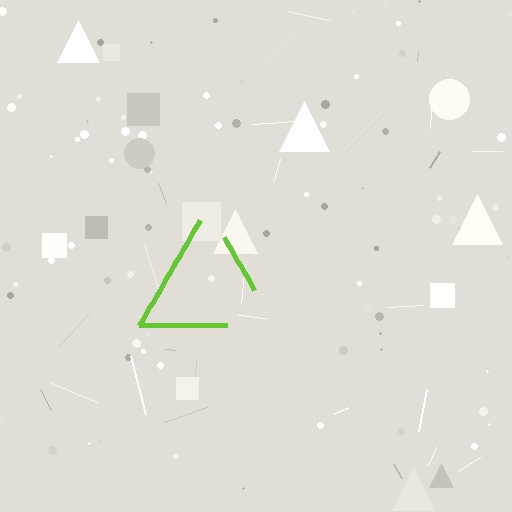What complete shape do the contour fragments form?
The contour fragments form a triangle.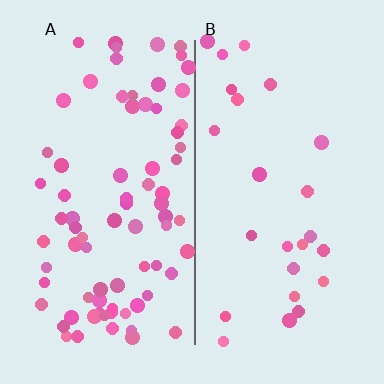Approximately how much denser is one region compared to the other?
Approximately 3.2× — region A over region B.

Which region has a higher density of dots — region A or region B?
A (the left).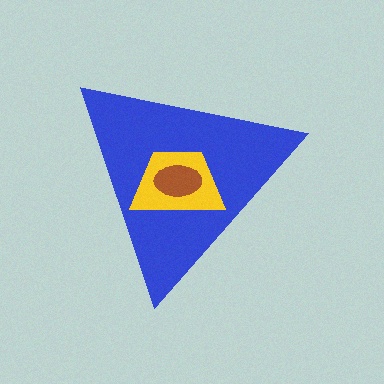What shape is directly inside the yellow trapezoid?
The brown ellipse.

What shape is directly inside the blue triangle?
The yellow trapezoid.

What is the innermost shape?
The brown ellipse.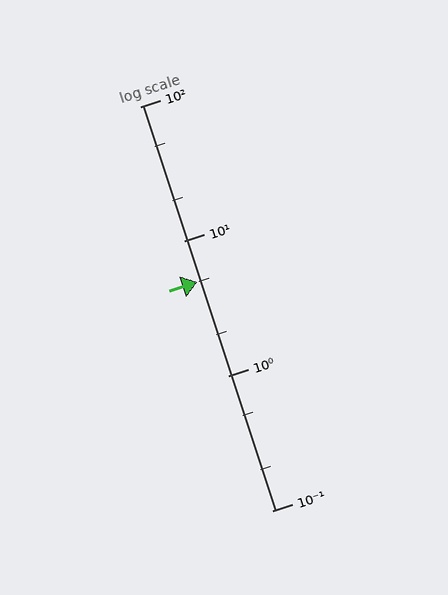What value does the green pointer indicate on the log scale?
The pointer indicates approximately 5.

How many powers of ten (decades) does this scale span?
The scale spans 3 decades, from 0.1 to 100.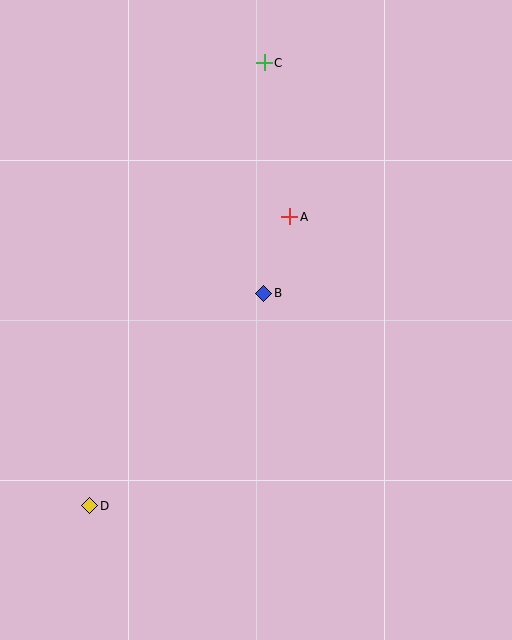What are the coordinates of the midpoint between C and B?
The midpoint between C and B is at (264, 178).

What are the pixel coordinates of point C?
Point C is at (264, 63).